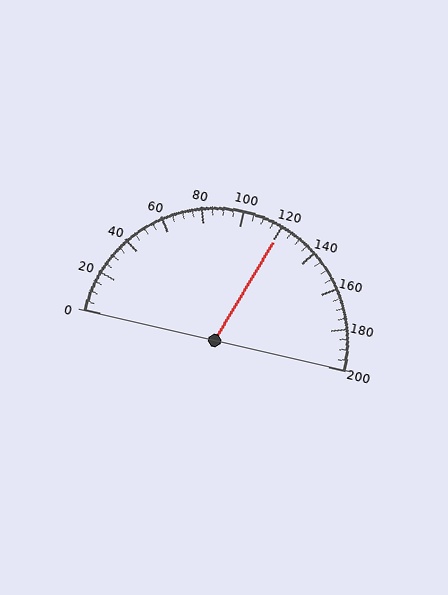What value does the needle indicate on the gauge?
The needle indicates approximately 120.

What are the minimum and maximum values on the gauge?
The gauge ranges from 0 to 200.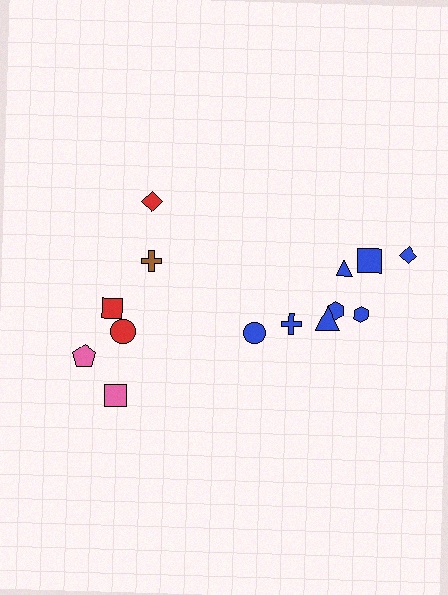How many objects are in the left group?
There are 6 objects.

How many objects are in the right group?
There are 8 objects.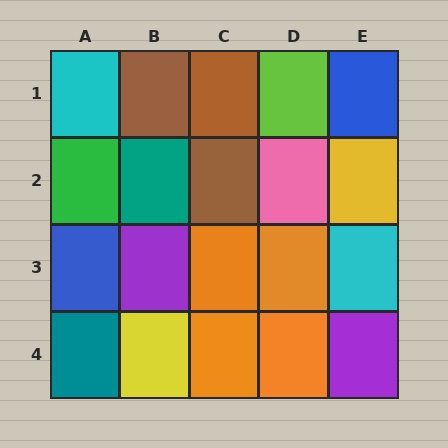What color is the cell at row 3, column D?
Orange.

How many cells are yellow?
2 cells are yellow.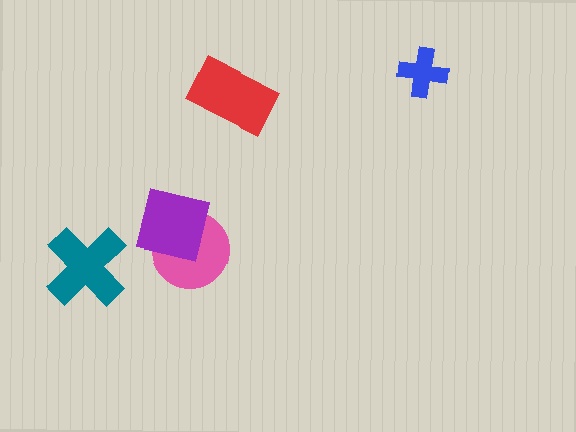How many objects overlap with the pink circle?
1 object overlaps with the pink circle.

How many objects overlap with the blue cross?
0 objects overlap with the blue cross.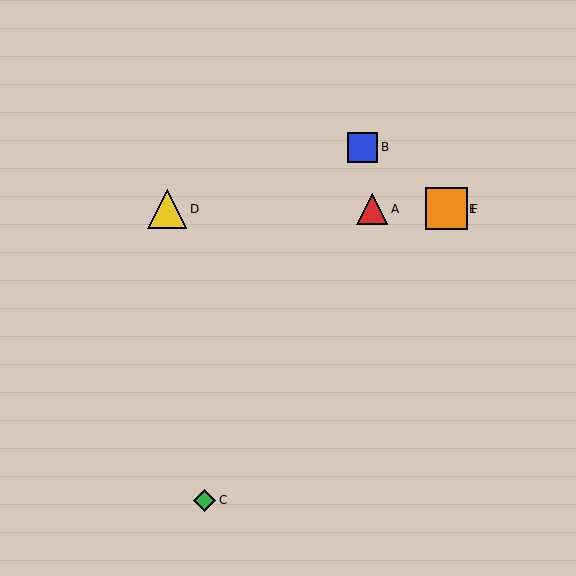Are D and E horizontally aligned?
Yes, both are at y≈209.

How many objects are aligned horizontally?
4 objects (A, D, E, F) are aligned horizontally.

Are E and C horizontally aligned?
No, E is at y≈209 and C is at y≈500.